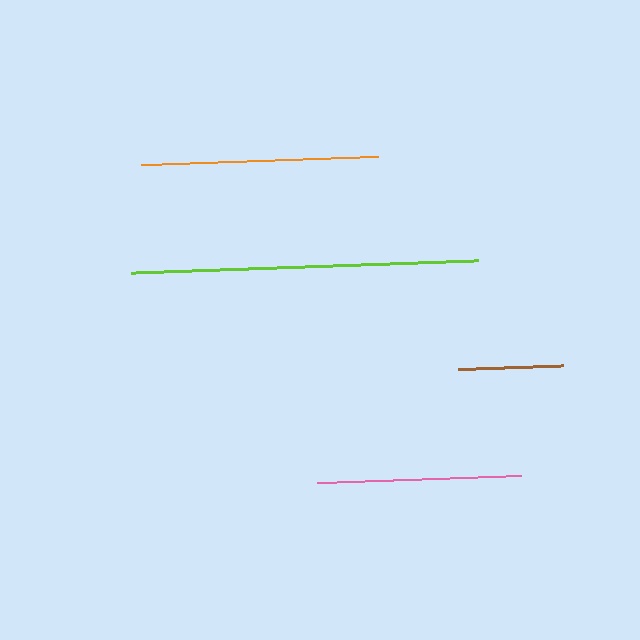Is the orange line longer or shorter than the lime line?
The lime line is longer than the orange line.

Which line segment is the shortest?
The brown line is the shortest at approximately 105 pixels.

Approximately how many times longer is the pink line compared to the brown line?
The pink line is approximately 1.9 times the length of the brown line.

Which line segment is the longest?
The lime line is the longest at approximately 347 pixels.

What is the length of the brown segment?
The brown segment is approximately 105 pixels long.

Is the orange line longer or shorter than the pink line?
The orange line is longer than the pink line.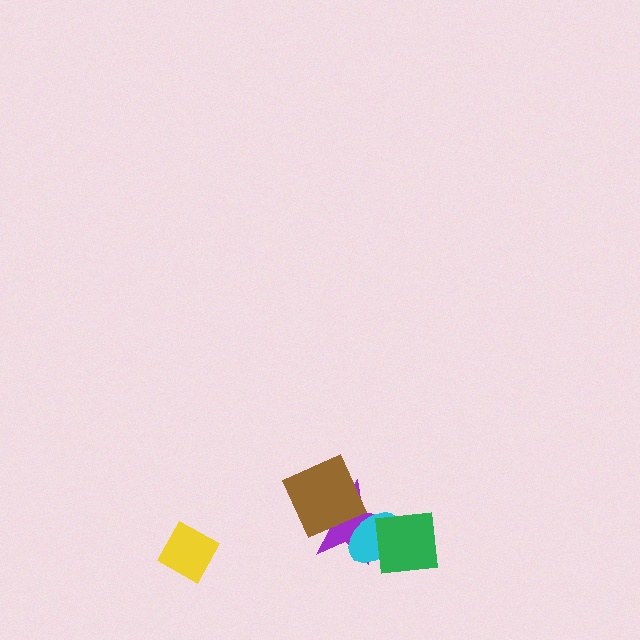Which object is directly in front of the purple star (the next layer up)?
The cyan ellipse is directly in front of the purple star.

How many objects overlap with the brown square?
1 object overlaps with the brown square.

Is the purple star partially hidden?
Yes, it is partially covered by another shape.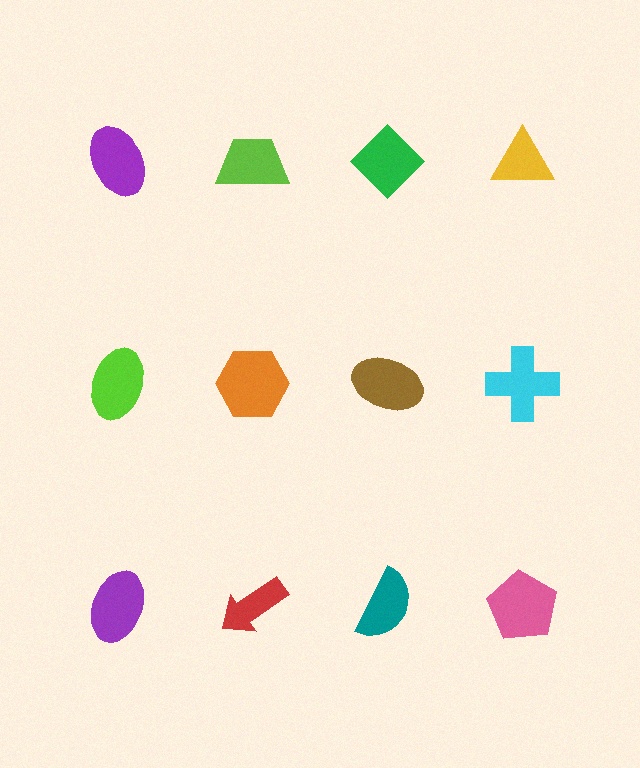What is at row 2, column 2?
An orange hexagon.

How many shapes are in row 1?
4 shapes.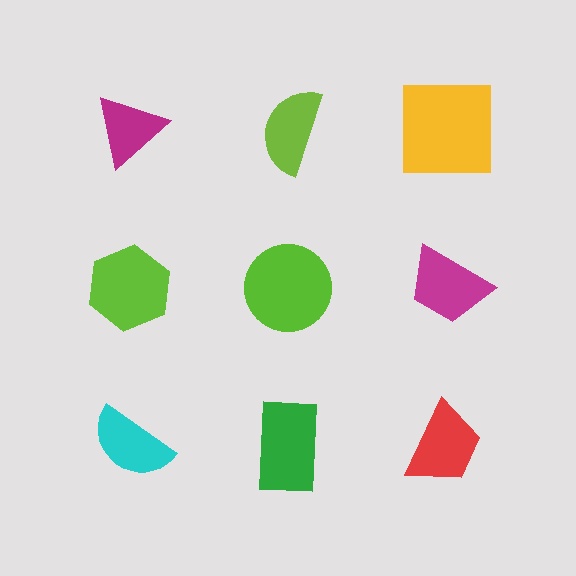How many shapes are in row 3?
3 shapes.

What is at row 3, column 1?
A cyan semicircle.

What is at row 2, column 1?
A lime hexagon.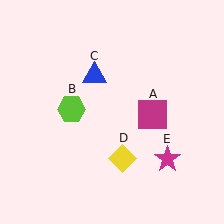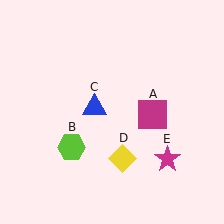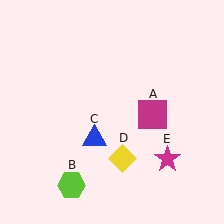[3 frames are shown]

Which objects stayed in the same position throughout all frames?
Magenta square (object A) and yellow diamond (object D) and magenta star (object E) remained stationary.